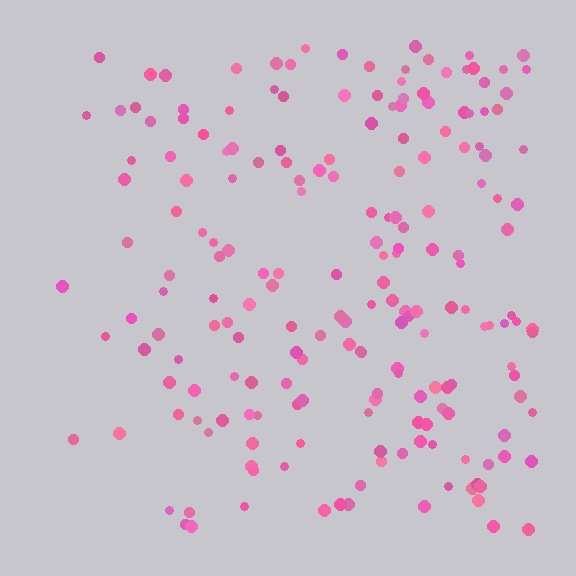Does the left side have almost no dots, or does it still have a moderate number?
Still a moderate number, just noticeably fewer than the right.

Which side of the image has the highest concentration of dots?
The right.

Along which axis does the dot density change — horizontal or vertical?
Horizontal.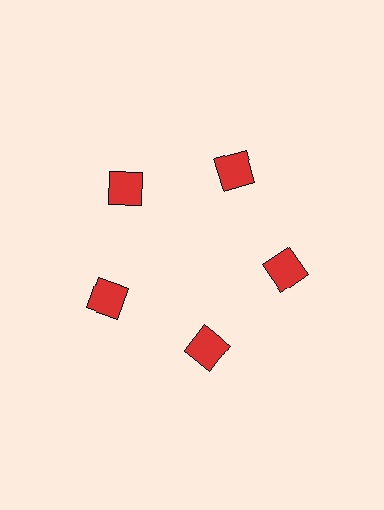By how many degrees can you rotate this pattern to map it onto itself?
The pattern maps onto itself every 72 degrees of rotation.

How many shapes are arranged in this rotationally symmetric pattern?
There are 5 shapes, arranged in 5 groups of 1.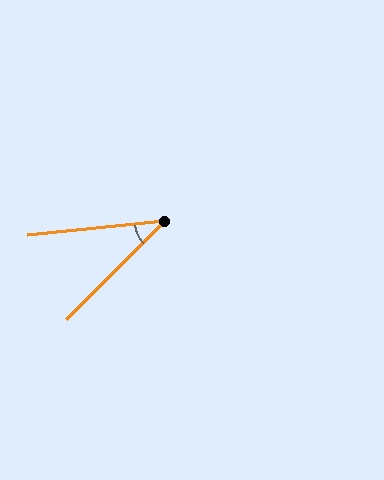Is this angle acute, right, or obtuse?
It is acute.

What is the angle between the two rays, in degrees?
Approximately 39 degrees.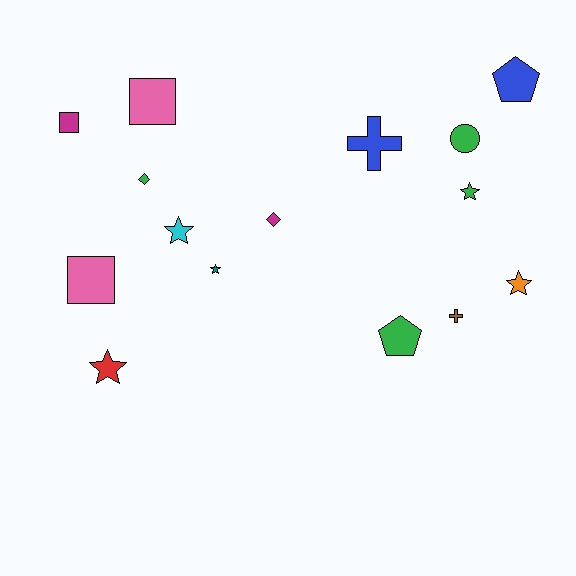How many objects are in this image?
There are 15 objects.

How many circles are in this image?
There is 1 circle.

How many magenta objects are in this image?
There are 2 magenta objects.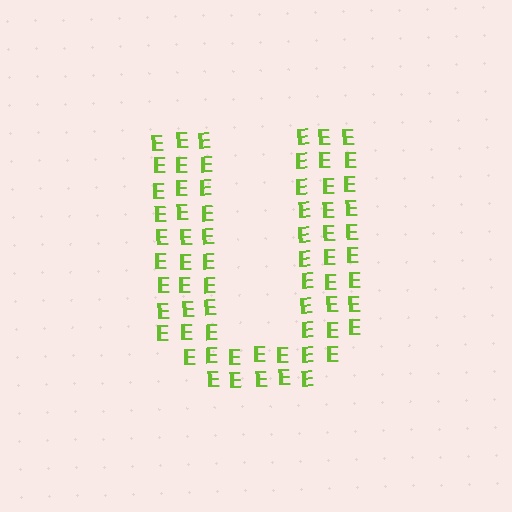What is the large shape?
The large shape is the letter U.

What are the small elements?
The small elements are letter E's.